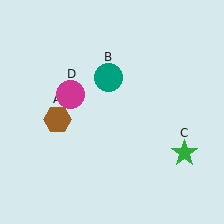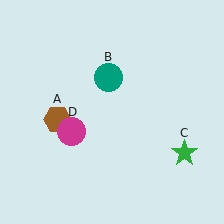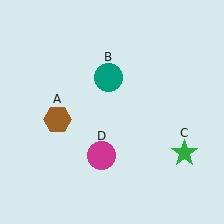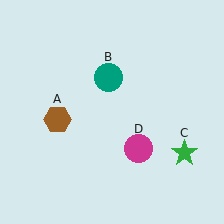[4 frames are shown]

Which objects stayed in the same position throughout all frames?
Brown hexagon (object A) and teal circle (object B) and green star (object C) remained stationary.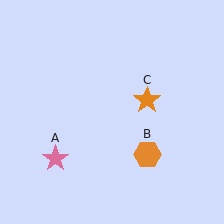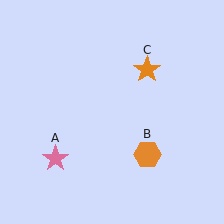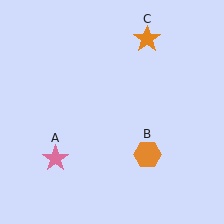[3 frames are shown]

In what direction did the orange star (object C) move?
The orange star (object C) moved up.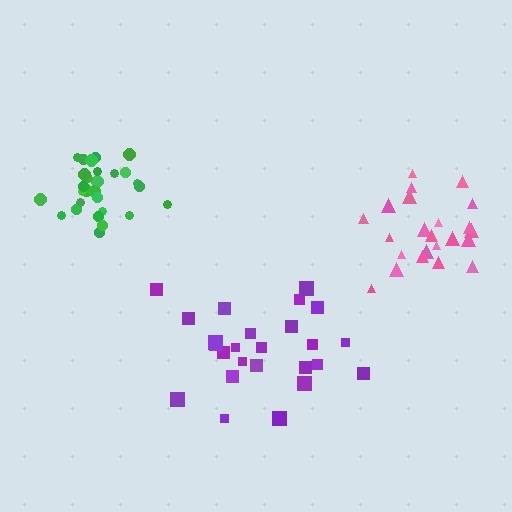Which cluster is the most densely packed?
Green.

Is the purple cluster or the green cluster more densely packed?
Green.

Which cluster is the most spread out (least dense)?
Purple.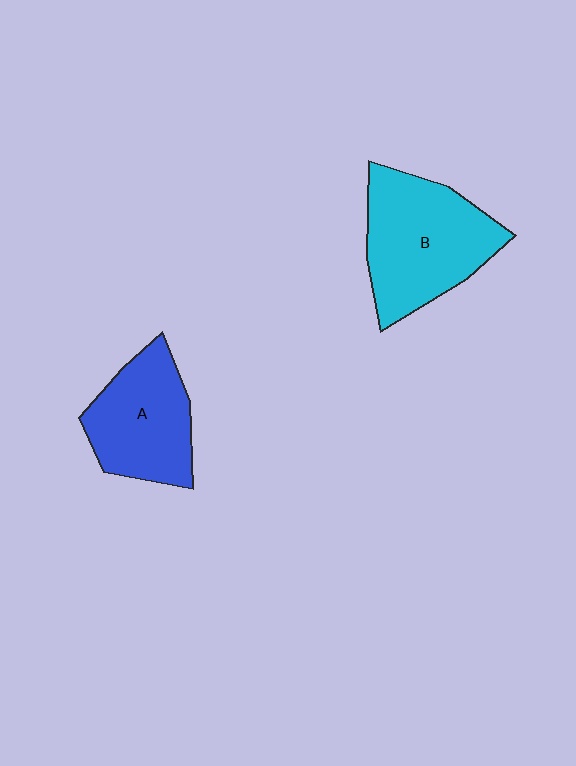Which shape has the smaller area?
Shape A (blue).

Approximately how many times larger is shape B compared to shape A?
Approximately 1.3 times.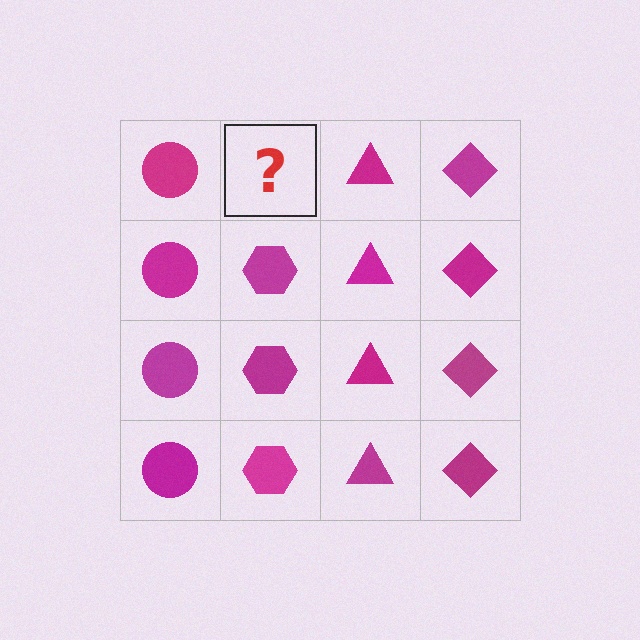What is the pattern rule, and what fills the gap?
The rule is that each column has a consistent shape. The gap should be filled with a magenta hexagon.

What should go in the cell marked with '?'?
The missing cell should contain a magenta hexagon.